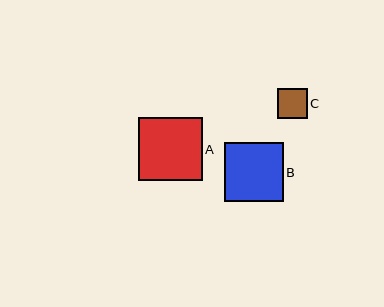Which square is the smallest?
Square C is the smallest with a size of approximately 29 pixels.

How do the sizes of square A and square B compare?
Square A and square B are approximately the same size.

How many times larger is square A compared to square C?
Square A is approximately 2.1 times the size of square C.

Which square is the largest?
Square A is the largest with a size of approximately 63 pixels.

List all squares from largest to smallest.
From largest to smallest: A, B, C.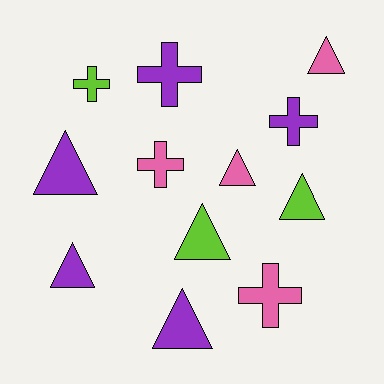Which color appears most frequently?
Purple, with 5 objects.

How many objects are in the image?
There are 12 objects.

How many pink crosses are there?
There are 2 pink crosses.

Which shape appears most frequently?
Triangle, with 7 objects.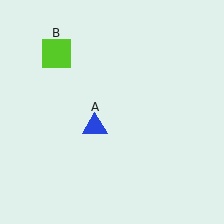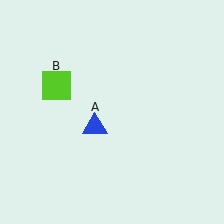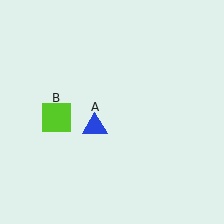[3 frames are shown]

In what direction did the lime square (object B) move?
The lime square (object B) moved down.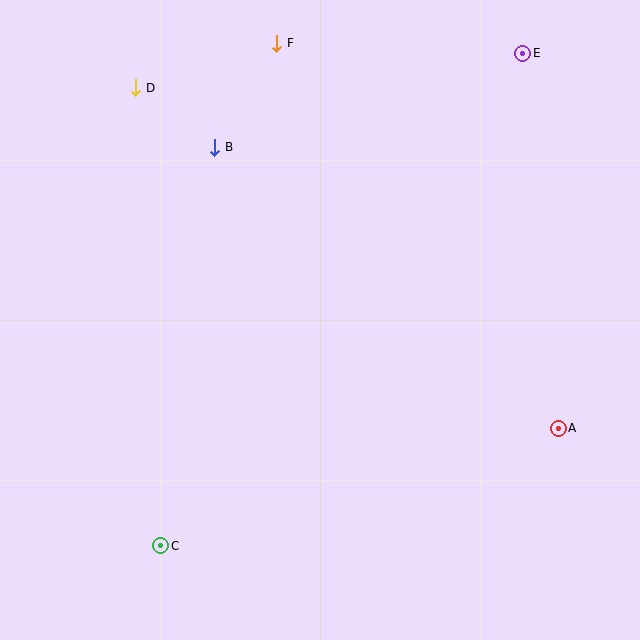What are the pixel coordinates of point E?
Point E is at (523, 53).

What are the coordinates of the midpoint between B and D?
The midpoint between B and D is at (175, 117).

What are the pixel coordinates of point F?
Point F is at (277, 43).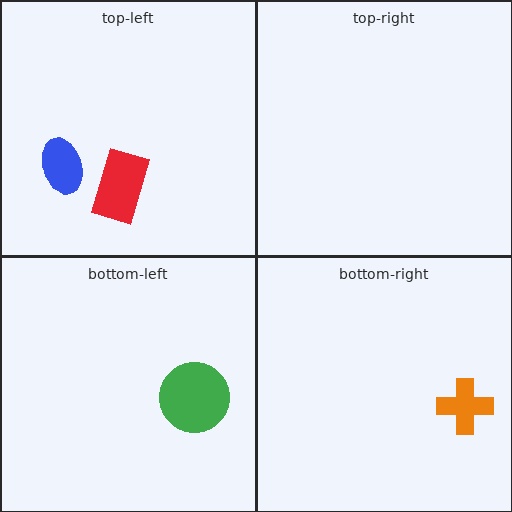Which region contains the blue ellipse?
The top-left region.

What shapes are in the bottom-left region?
The green circle.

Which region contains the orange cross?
The bottom-right region.